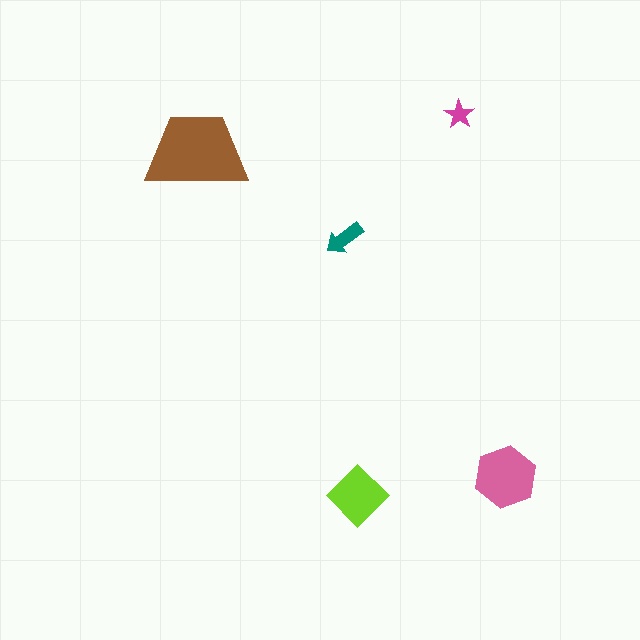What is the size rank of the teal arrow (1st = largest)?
4th.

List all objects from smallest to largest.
The magenta star, the teal arrow, the lime diamond, the pink hexagon, the brown trapezoid.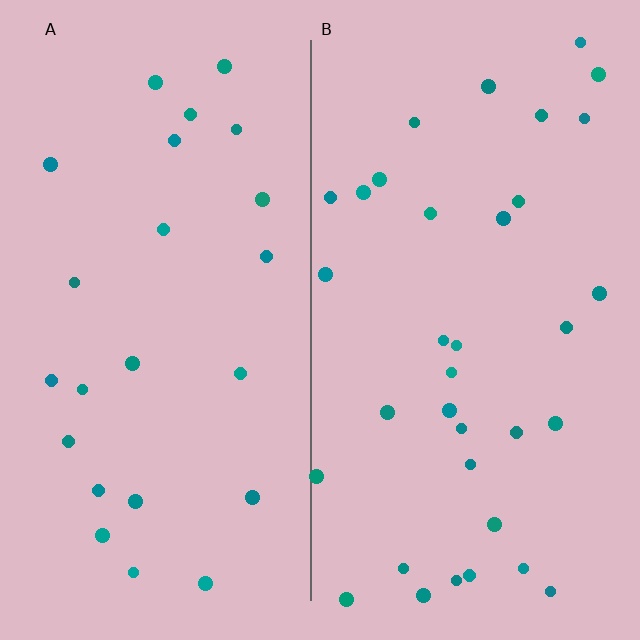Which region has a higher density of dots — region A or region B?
B (the right).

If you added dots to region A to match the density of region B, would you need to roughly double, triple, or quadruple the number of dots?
Approximately double.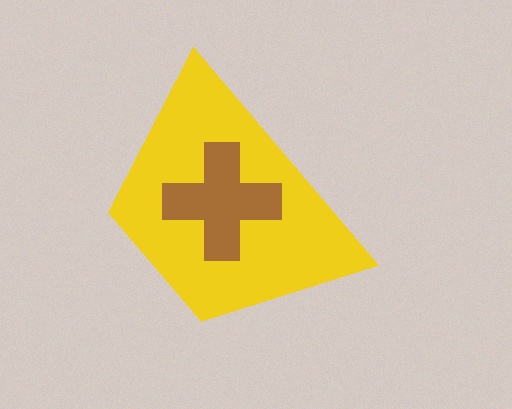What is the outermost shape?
The yellow trapezoid.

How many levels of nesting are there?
2.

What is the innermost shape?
The brown cross.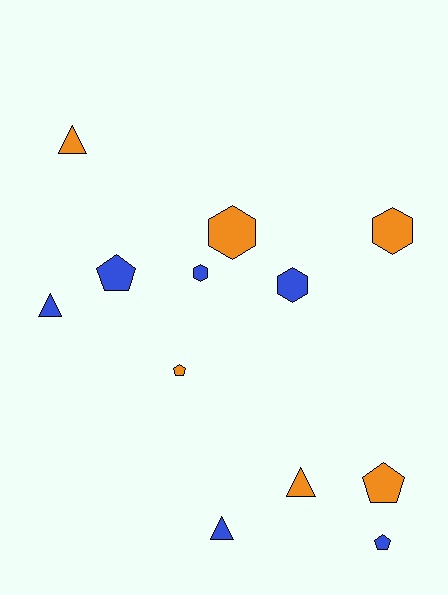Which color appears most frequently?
Orange, with 6 objects.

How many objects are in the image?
There are 12 objects.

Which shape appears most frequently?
Hexagon, with 4 objects.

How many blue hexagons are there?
There are 2 blue hexagons.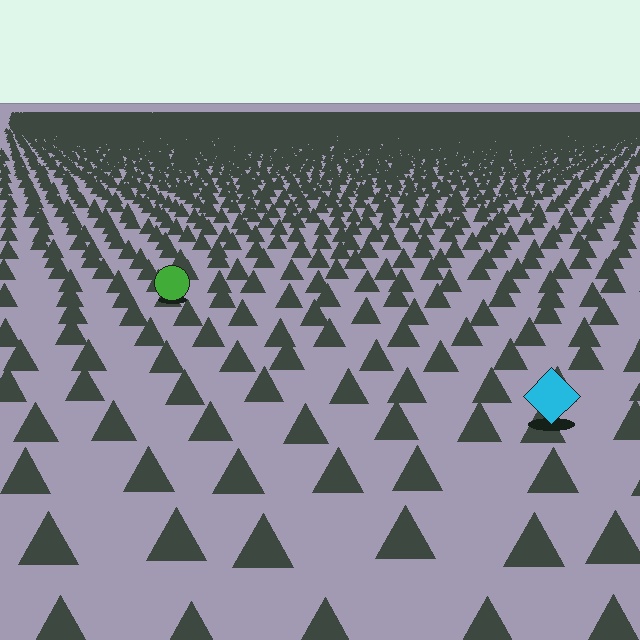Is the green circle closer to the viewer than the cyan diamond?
No. The cyan diamond is closer — you can tell from the texture gradient: the ground texture is coarser near it.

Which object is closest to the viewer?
The cyan diamond is closest. The texture marks near it are larger and more spread out.